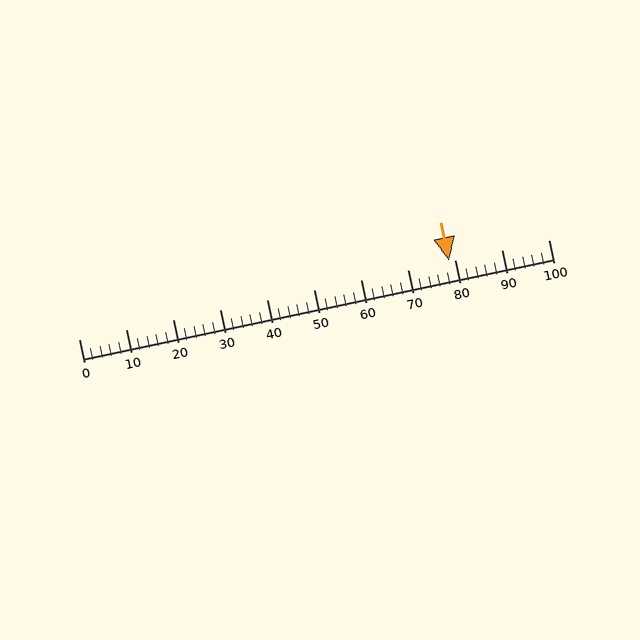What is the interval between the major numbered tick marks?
The major tick marks are spaced 10 units apart.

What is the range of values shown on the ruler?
The ruler shows values from 0 to 100.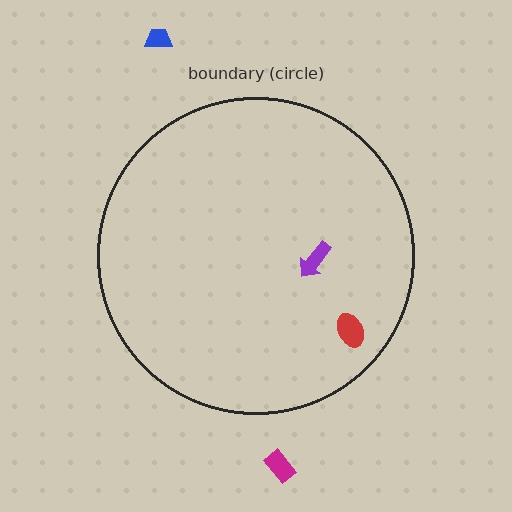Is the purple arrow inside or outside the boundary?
Inside.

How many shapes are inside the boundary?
2 inside, 2 outside.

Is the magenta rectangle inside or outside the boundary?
Outside.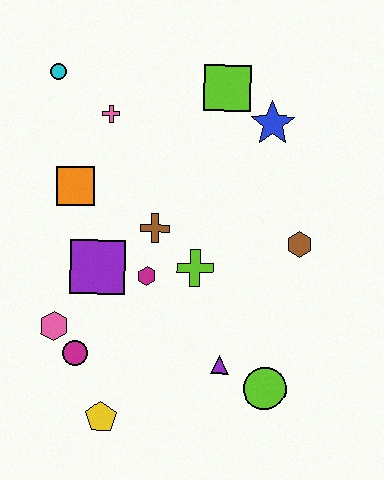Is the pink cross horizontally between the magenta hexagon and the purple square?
Yes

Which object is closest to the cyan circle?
The pink cross is closest to the cyan circle.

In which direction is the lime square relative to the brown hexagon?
The lime square is above the brown hexagon.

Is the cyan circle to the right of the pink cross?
No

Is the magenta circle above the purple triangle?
Yes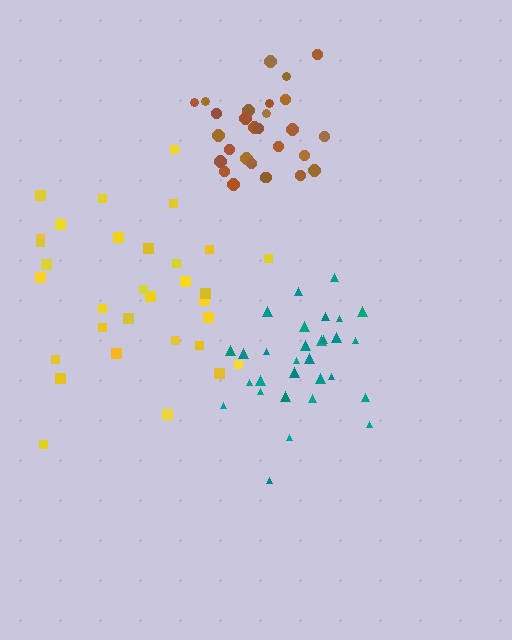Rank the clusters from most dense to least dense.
brown, teal, yellow.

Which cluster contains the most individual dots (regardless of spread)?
Yellow (32).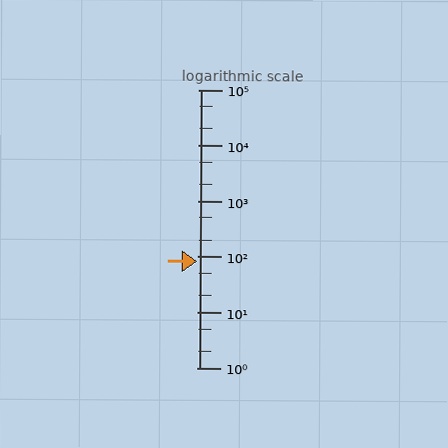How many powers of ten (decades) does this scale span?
The scale spans 5 decades, from 1 to 100000.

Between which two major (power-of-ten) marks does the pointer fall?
The pointer is between 10 and 100.